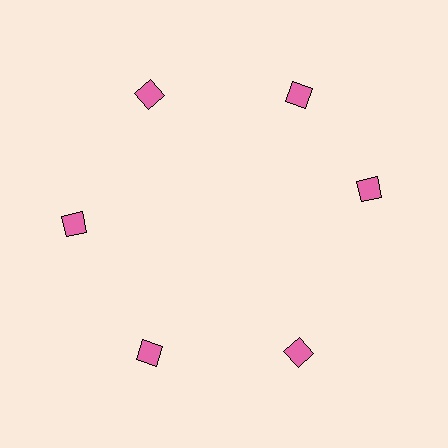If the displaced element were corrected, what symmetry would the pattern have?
It would have 6-fold rotational symmetry — the pattern would map onto itself every 60 degrees.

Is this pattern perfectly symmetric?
No. The 6 pink diamonds are arranged in a ring, but one element near the 3 o'clock position is rotated out of alignment along the ring, breaking the 6-fold rotational symmetry.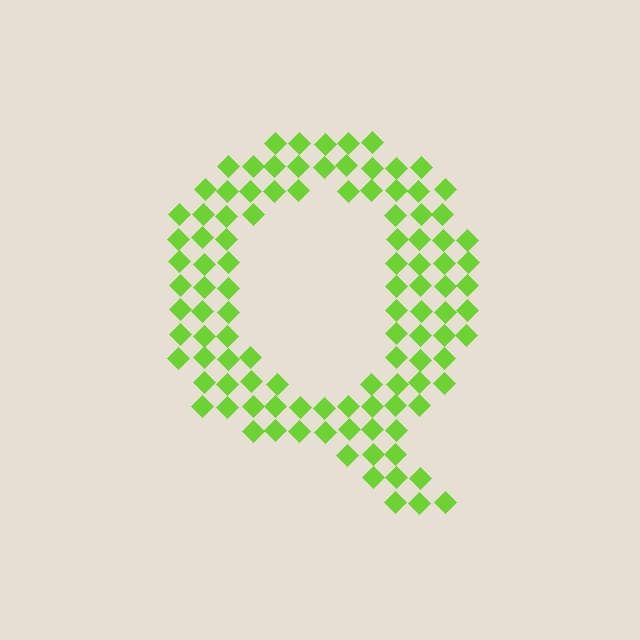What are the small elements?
The small elements are diamonds.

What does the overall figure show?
The overall figure shows the letter Q.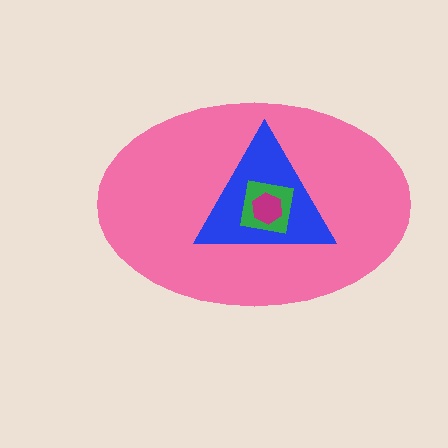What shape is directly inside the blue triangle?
The green square.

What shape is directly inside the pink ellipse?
The blue triangle.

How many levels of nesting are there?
4.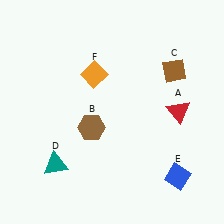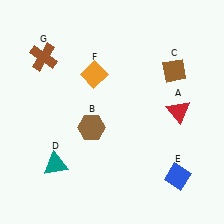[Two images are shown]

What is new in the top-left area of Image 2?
A brown cross (G) was added in the top-left area of Image 2.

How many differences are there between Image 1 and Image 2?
There is 1 difference between the two images.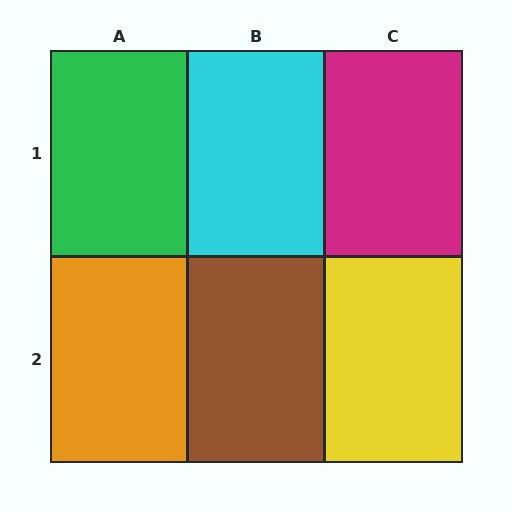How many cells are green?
1 cell is green.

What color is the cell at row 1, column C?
Magenta.